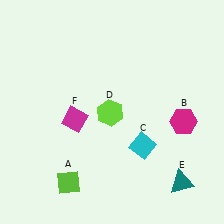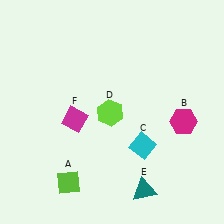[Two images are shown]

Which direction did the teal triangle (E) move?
The teal triangle (E) moved left.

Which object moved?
The teal triangle (E) moved left.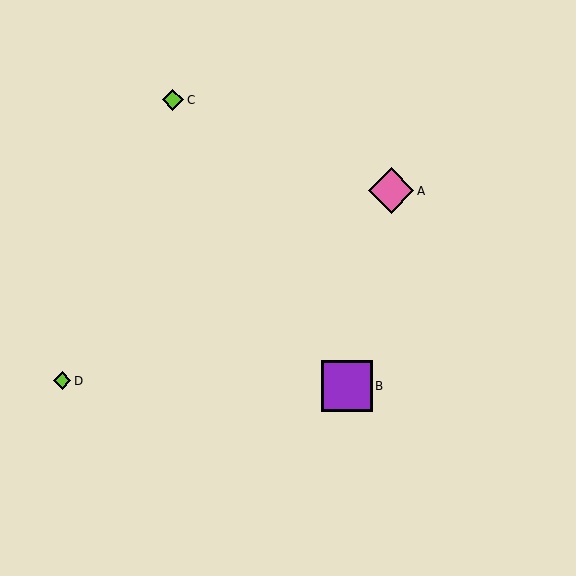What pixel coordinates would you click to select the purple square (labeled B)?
Click at (347, 386) to select the purple square B.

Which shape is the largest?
The purple square (labeled B) is the largest.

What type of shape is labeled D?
Shape D is a lime diamond.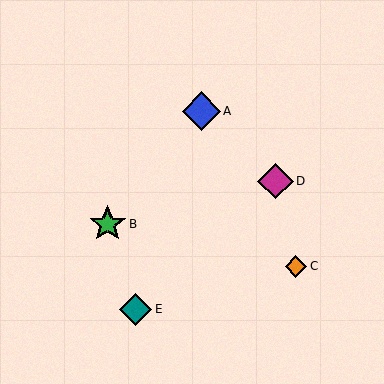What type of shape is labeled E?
Shape E is a teal diamond.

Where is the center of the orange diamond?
The center of the orange diamond is at (296, 266).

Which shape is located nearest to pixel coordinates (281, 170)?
The magenta diamond (labeled D) at (275, 181) is nearest to that location.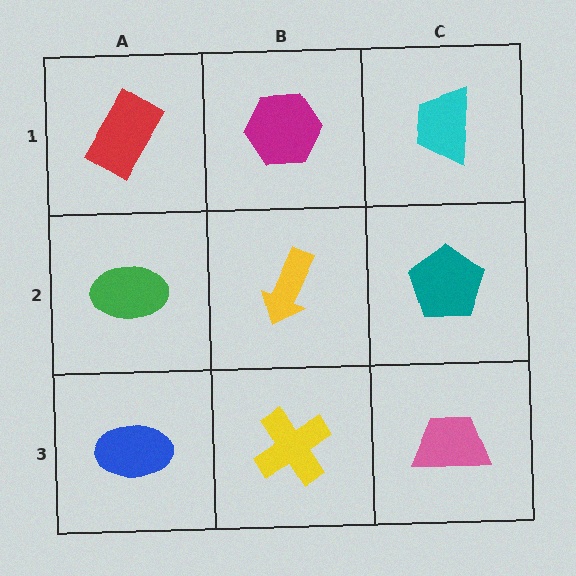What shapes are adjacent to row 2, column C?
A cyan trapezoid (row 1, column C), a pink trapezoid (row 3, column C), a yellow arrow (row 2, column B).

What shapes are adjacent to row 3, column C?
A teal pentagon (row 2, column C), a yellow cross (row 3, column B).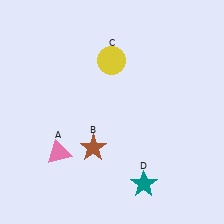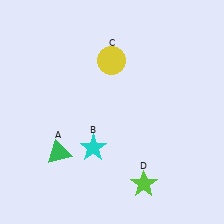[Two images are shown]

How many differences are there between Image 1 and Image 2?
There are 3 differences between the two images.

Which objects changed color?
A changed from pink to green. B changed from brown to cyan. D changed from teal to lime.